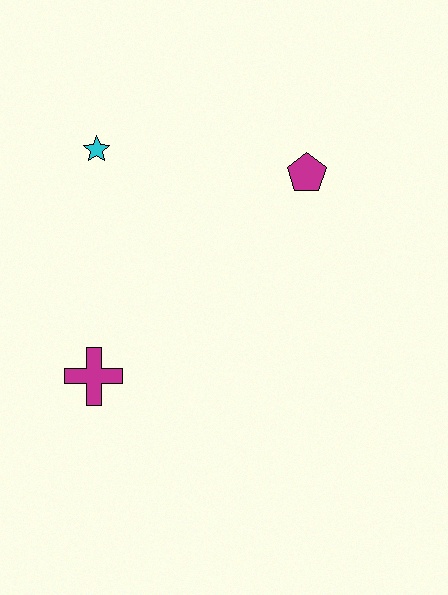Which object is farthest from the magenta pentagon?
The magenta cross is farthest from the magenta pentagon.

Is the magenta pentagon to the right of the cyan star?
Yes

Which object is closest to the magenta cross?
The cyan star is closest to the magenta cross.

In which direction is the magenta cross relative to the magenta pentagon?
The magenta cross is to the left of the magenta pentagon.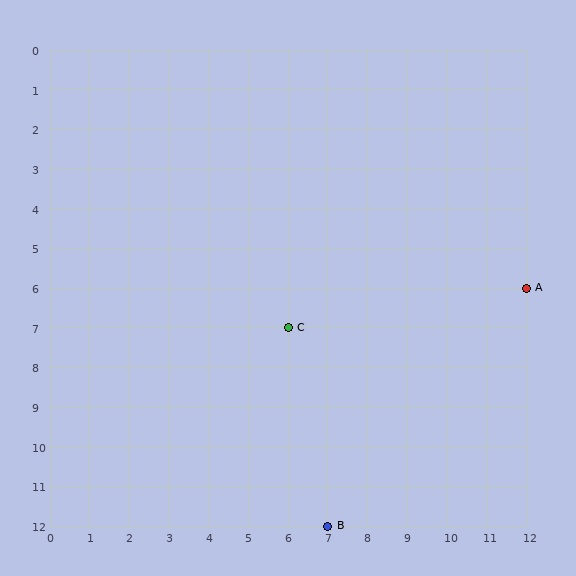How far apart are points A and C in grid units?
Points A and C are 6 columns and 1 row apart (about 6.1 grid units diagonally).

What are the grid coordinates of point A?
Point A is at grid coordinates (12, 6).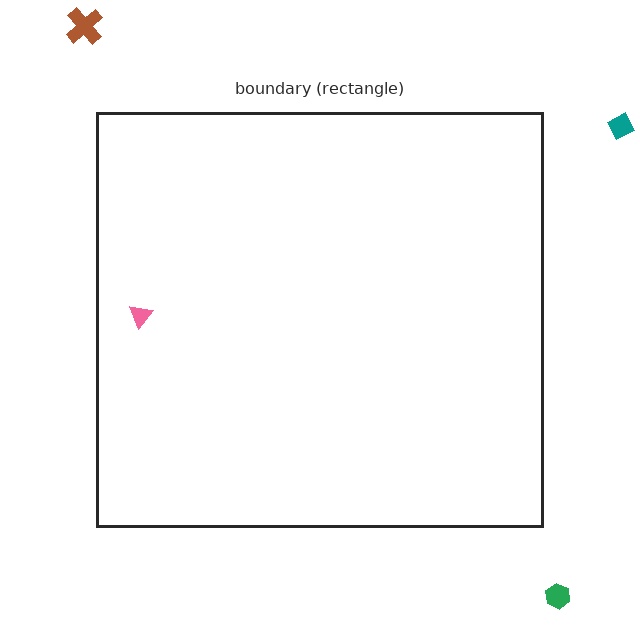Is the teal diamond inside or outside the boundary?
Outside.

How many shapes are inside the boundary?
1 inside, 3 outside.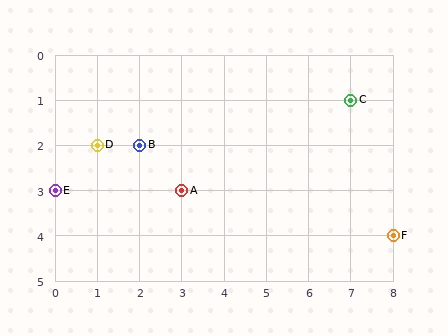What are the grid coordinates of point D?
Point D is at grid coordinates (1, 2).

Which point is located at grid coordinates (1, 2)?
Point D is at (1, 2).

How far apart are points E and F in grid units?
Points E and F are 8 columns and 1 row apart (about 8.1 grid units diagonally).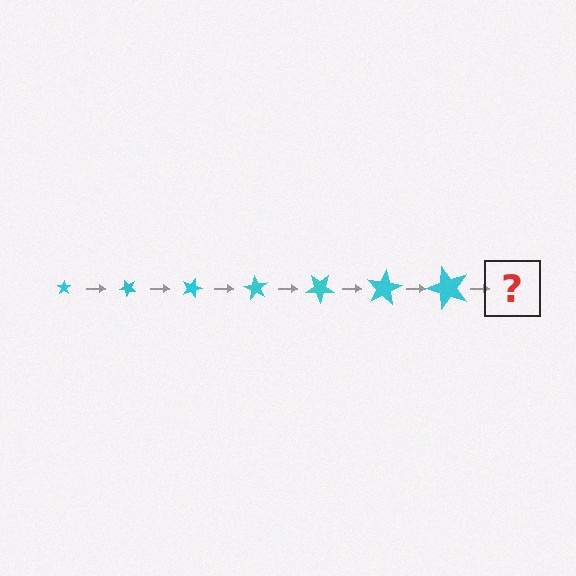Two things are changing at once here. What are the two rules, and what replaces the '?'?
The two rules are that the star grows larger each step and it rotates 45 degrees each step. The '?' should be a star, larger than the previous one and rotated 315 degrees from the start.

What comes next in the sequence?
The next element should be a star, larger than the previous one and rotated 315 degrees from the start.